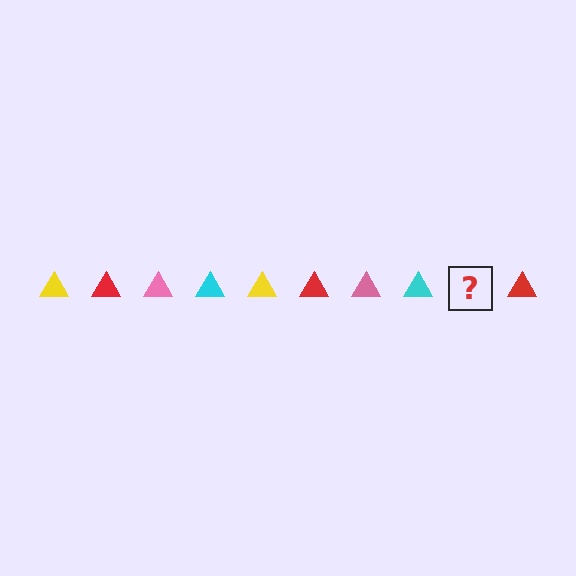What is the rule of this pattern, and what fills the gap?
The rule is that the pattern cycles through yellow, red, pink, cyan triangles. The gap should be filled with a yellow triangle.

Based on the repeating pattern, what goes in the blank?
The blank should be a yellow triangle.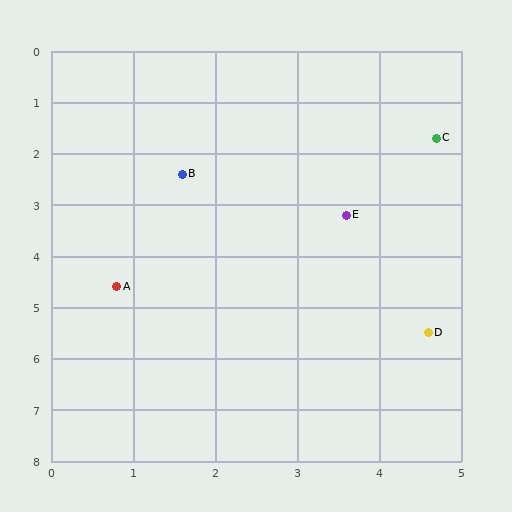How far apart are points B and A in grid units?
Points B and A are about 2.3 grid units apart.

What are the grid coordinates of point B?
Point B is at approximately (1.6, 2.4).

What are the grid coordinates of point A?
Point A is at approximately (0.8, 4.6).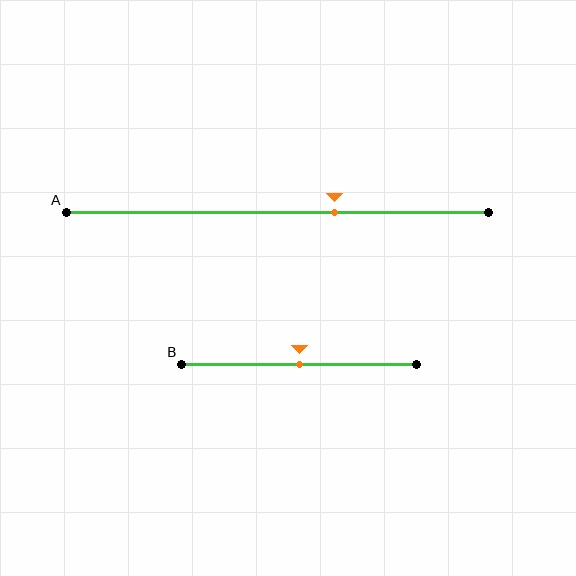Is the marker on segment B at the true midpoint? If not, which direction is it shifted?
Yes, the marker on segment B is at the true midpoint.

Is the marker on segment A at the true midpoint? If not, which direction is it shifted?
No, the marker on segment A is shifted to the right by about 13% of the segment length.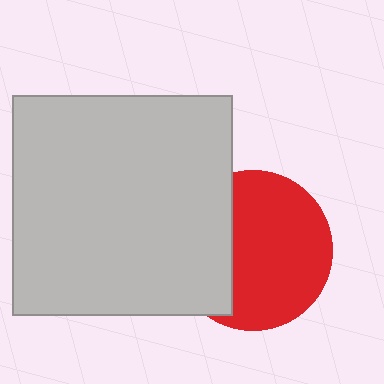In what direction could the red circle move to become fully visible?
The red circle could move right. That would shift it out from behind the light gray square entirely.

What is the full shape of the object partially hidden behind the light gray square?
The partially hidden object is a red circle.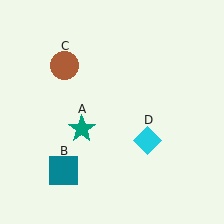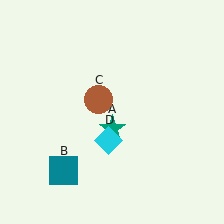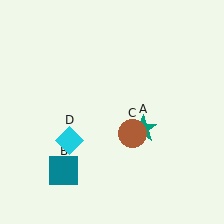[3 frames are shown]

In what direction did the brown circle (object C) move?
The brown circle (object C) moved down and to the right.